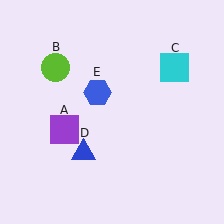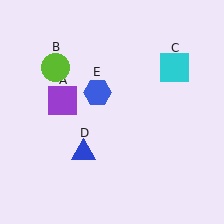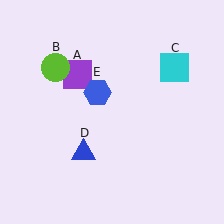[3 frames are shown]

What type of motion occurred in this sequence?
The purple square (object A) rotated clockwise around the center of the scene.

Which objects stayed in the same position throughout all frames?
Lime circle (object B) and cyan square (object C) and blue triangle (object D) and blue hexagon (object E) remained stationary.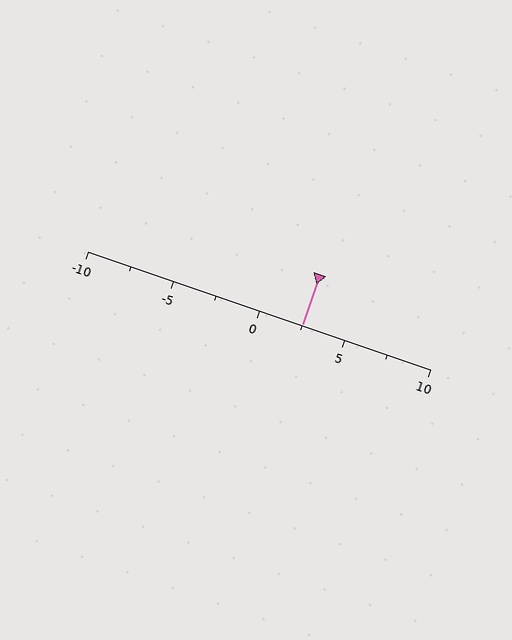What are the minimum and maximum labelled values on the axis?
The axis runs from -10 to 10.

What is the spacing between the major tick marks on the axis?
The major ticks are spaced 5 apart.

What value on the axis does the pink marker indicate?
The marker indicates approximately 2.5.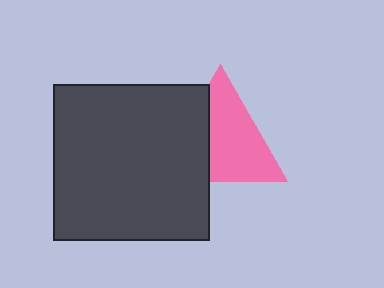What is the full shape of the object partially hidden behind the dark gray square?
The partially hidden object is a pink triangle.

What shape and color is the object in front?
The object in front is a dark gray square.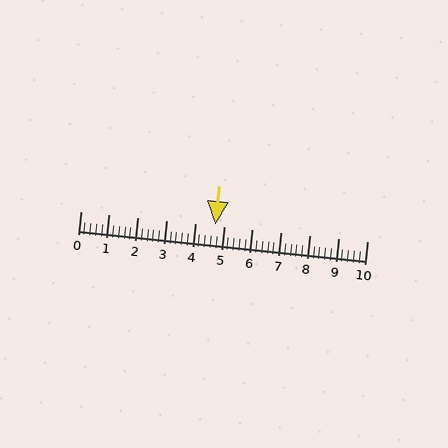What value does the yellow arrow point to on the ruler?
The yellow arrow points to approximately 4.7.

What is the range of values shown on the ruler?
The ruler shows values from 0 to 10.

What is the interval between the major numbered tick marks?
The major tick marks are spaced 1 units apart.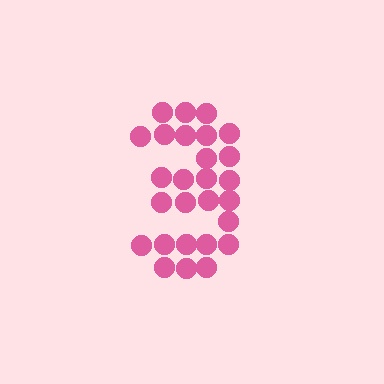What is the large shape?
The large shape is the digit 3.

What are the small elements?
The small elements are circles.